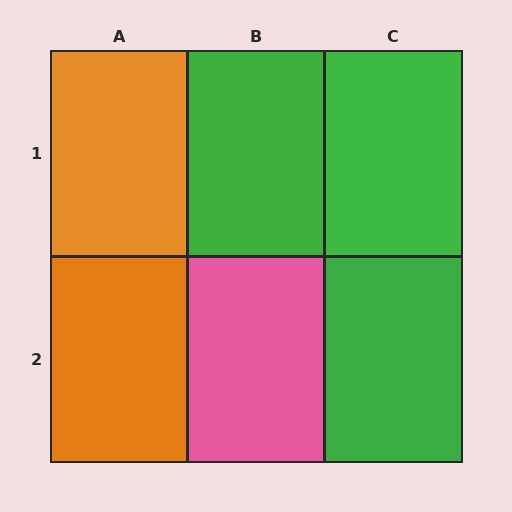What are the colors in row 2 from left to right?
Orange, pink, green.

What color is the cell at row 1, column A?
Orange.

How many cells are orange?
2 cells are orange.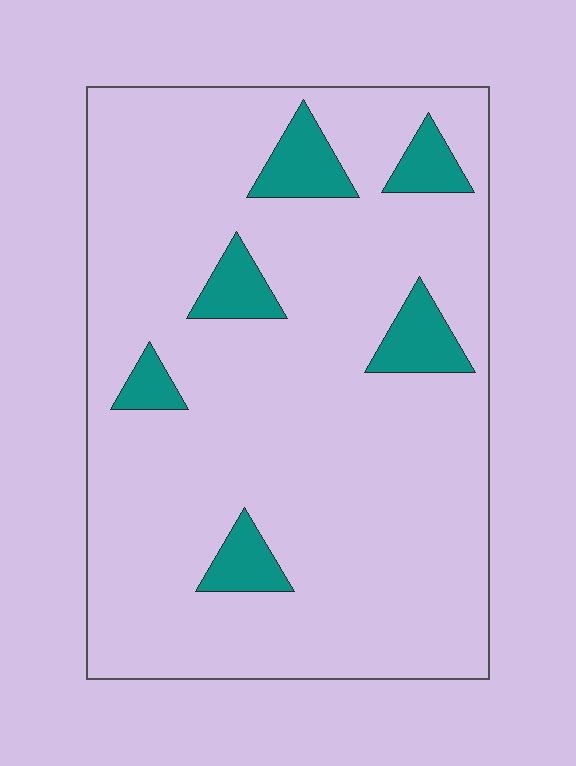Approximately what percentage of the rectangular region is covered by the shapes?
Approximately 10%.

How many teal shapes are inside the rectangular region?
6.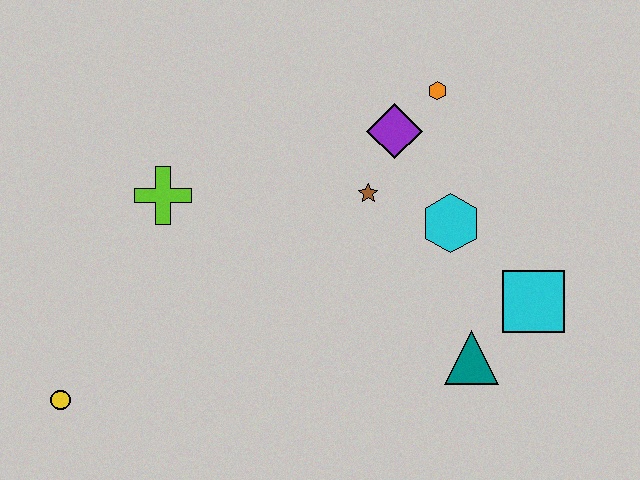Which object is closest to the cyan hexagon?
The brown star is closest to the cyan hexagon.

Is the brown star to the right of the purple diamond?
No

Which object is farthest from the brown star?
The yellow circle is farthest from the brown star.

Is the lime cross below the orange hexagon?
Yes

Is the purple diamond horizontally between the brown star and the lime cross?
No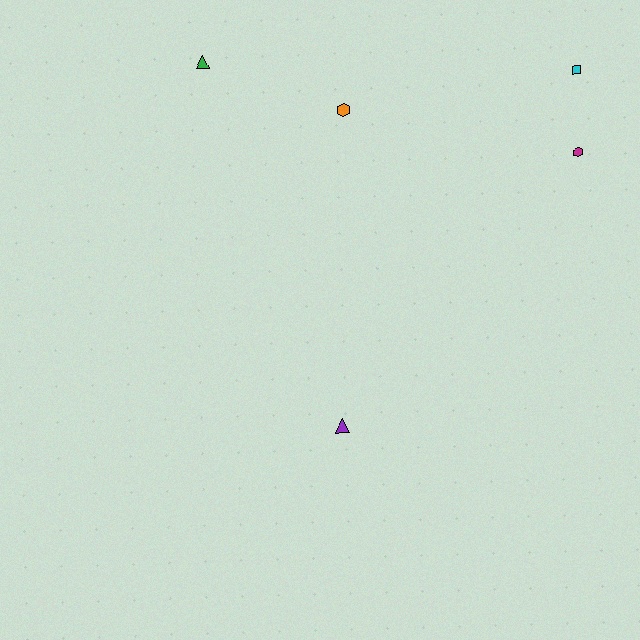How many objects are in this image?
There are 5 objects.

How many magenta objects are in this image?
There is 1 magenta object.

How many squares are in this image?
There is 1 square.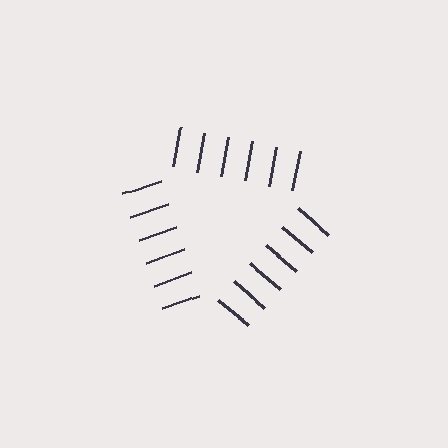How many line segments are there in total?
18 — 6 along each of the 3 edges.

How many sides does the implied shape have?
3 sides — the line-ends trace a triangle.